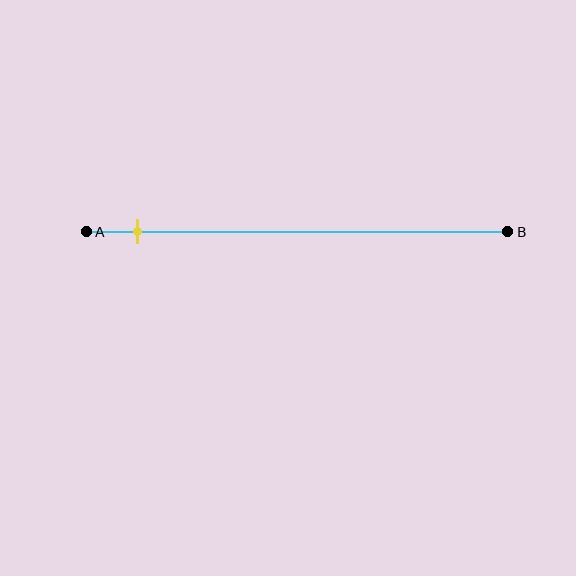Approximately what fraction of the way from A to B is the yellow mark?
The yellow mark is approximately 10% of the way from A to B.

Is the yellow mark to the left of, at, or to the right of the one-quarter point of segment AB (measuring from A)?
The yellow mark is to the left of the one-quarter point of segment AB.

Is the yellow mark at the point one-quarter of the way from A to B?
No, the mark is at about 10% from A, not at the 25% one-quarter point.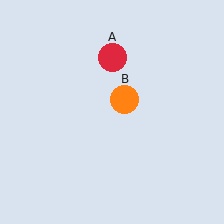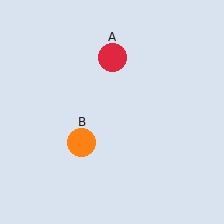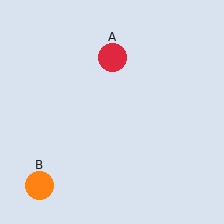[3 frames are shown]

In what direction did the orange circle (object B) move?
The orange circle (object B) moved down and to the left.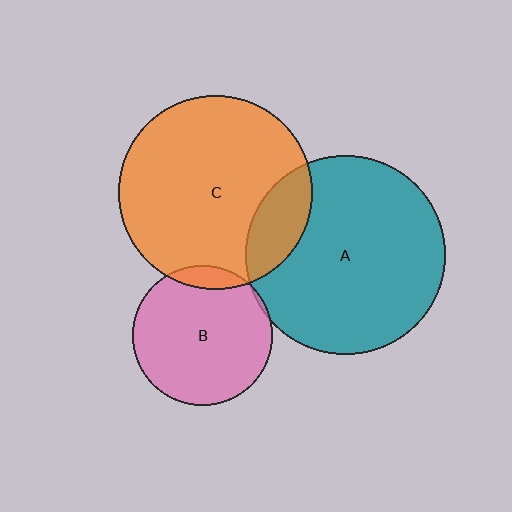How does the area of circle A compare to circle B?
Approximately 2.1 times.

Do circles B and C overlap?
Yes.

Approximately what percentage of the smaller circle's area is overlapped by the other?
Approximately 10%.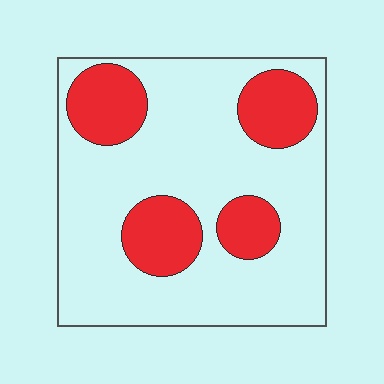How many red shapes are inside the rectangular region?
4.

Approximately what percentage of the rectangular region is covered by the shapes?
Approximately 25%.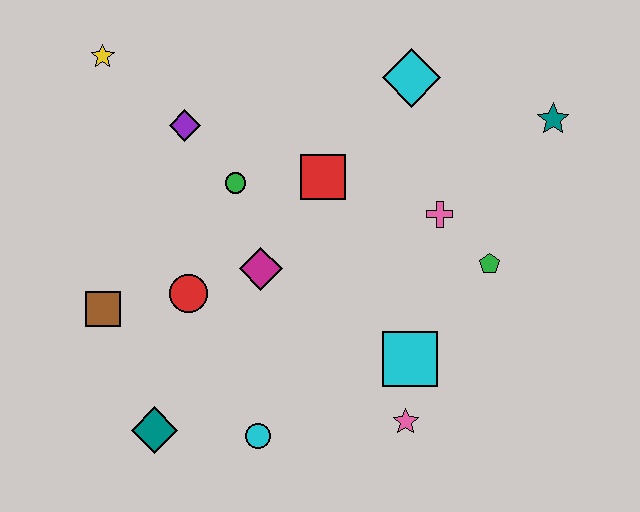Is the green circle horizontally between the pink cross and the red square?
No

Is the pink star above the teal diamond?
Yes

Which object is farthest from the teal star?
The teal diamond is farthest from the teal star.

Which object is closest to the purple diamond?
The green circle is closest to the purple diamond.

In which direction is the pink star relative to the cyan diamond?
The pink star is below the cyan diamond.